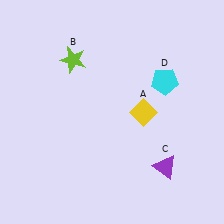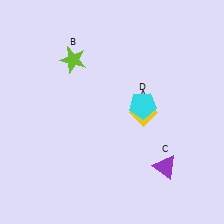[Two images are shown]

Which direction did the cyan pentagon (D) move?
The cyan pentagon (D) moved down.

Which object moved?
The cyan pentagon (D) moved down.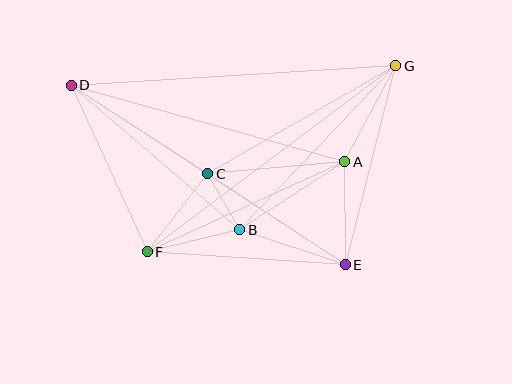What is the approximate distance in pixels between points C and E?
The distance between C and E is approximately 165 pixels.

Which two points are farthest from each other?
Points D and E are farthest from each other.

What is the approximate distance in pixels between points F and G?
The distance between F and G is approximately 311 pixels.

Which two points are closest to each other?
Points B and C are closest to each other.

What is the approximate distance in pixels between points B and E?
The distance between B and E is approximately 112 pixels.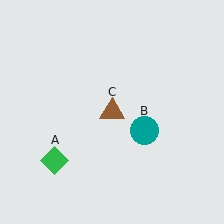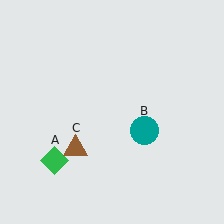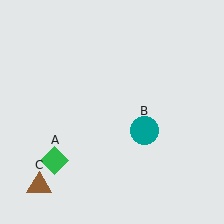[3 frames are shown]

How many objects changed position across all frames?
1 object changed position: brown triangle (object C).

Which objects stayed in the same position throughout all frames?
Green diamond (object A) and teal circle (object B) remained stationary.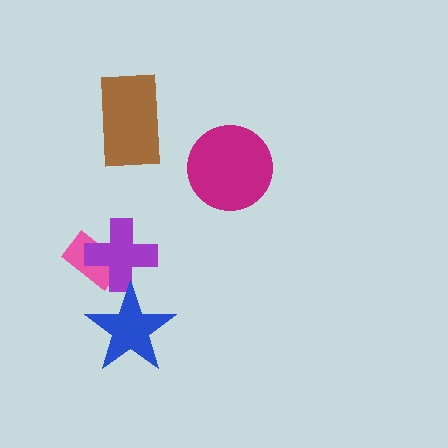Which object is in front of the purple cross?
The blue star is in front of the purple cross.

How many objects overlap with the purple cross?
2 objects overlap with the purple cross.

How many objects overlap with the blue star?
1 object overlaps with the blue star.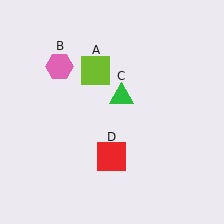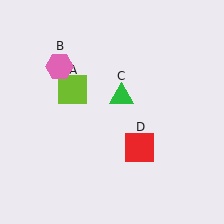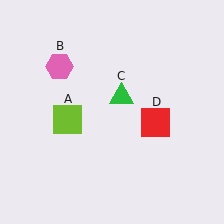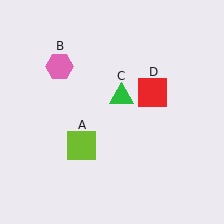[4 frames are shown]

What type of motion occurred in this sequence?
The lime square (object A), red square (object D) rotated counterclockwise around the center of the scene.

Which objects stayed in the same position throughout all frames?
Pink hexagon (object B) and green triangle (object C) remained stationary.